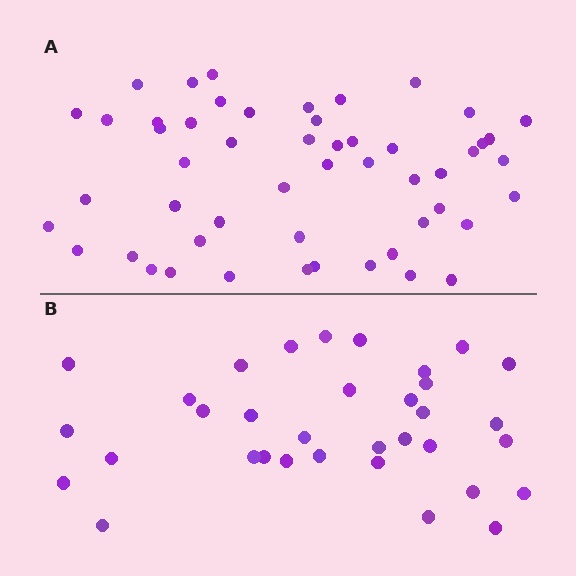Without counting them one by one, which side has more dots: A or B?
Region A (the top region) has more dots.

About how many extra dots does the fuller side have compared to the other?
Region A has approximately 20 more dots than region B.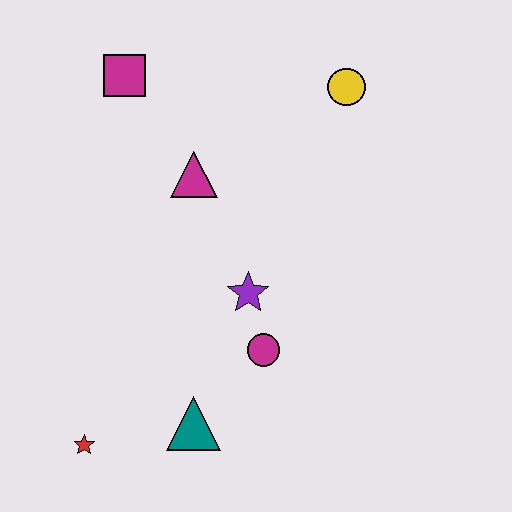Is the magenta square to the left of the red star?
No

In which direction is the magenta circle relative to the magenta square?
The magenta circle is below the magenta square.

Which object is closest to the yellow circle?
The magenta triangle is closest to the yellow circle.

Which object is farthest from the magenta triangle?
The red star is farthest from the magenta triangle.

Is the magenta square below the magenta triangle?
No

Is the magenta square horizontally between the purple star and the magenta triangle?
No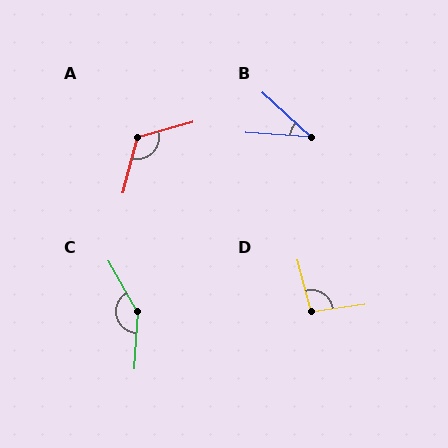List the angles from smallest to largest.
B (39°), D (96°), A (120°), C (147°).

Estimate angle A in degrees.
Approximately 120 degrees.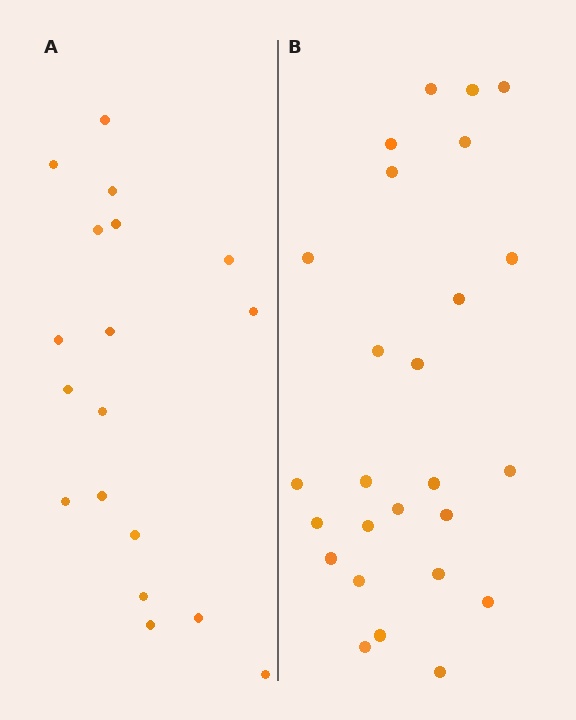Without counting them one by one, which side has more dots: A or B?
Region B (the right region) has more dots.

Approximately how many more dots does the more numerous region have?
Region B has roughly 8 or so more dots than region A.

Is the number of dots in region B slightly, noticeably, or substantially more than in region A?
Region B has noticeably more, but not dramatically so. The ratio is roughly 1.4 to 1.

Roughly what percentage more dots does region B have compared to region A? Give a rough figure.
About 45% more.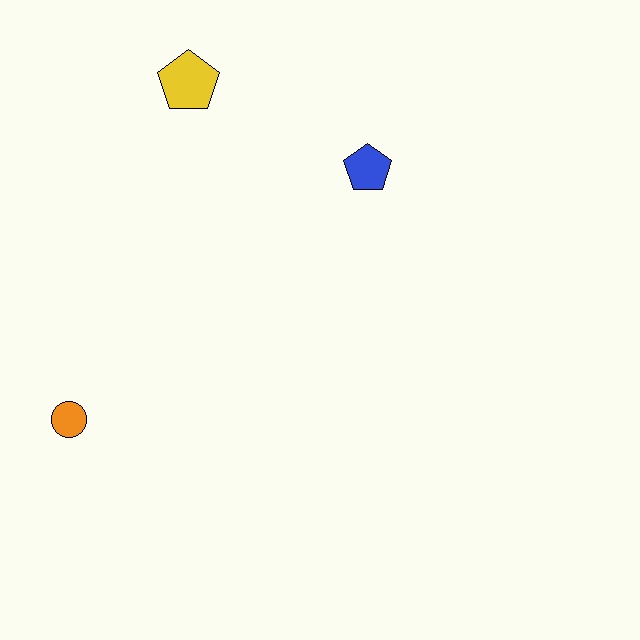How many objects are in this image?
There are 3 objects.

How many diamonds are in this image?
There are no diamonds.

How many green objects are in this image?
There are no green objects.